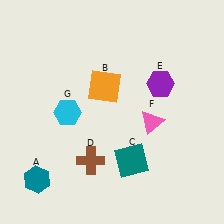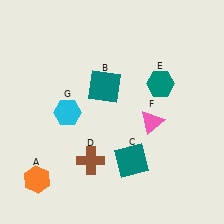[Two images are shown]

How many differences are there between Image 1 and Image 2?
There are 3 differences between the two images.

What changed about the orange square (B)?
In Image 1, B is orange. In Image 2, it changed to teal.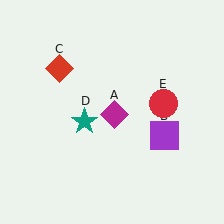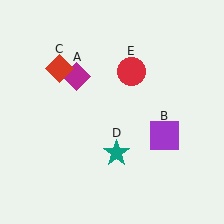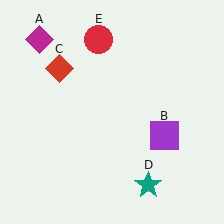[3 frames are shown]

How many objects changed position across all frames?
3 objects changed position: magenta diamond (object A), teal star (object D), red circle (object E).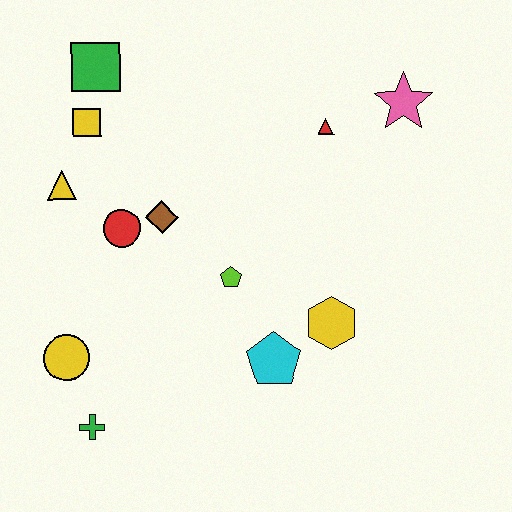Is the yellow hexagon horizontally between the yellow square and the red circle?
No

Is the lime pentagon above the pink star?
No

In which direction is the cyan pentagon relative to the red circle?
The cyan pentagon is to the right of the red circle.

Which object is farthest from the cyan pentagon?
The green square is farthest from the cyan pentagon.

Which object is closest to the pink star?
The red triangle is closest to the pink star.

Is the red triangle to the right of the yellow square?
Yes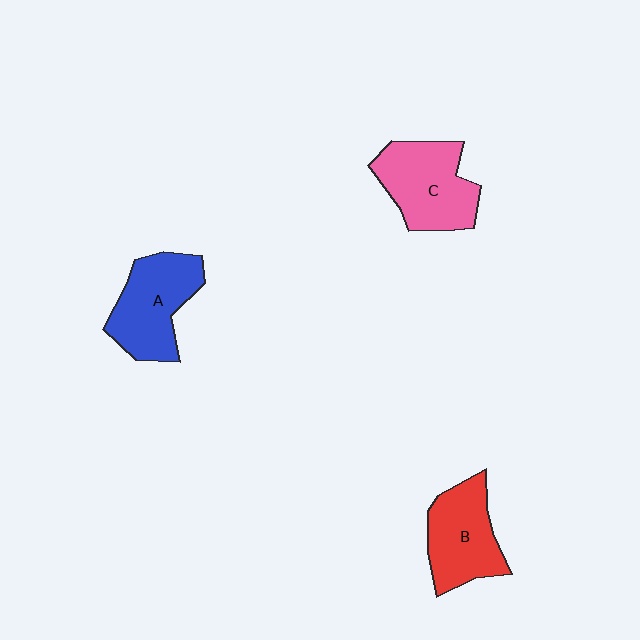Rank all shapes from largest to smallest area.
From largest to smallest: C (pink), A (blue), B (red).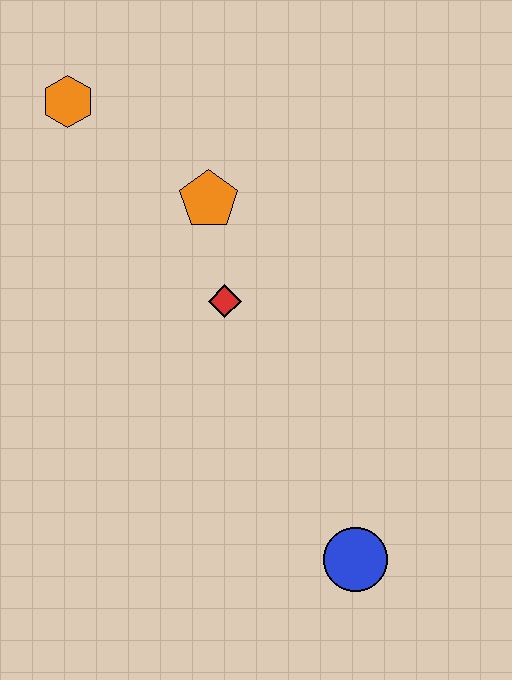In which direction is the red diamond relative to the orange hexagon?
The red diamond is below the orange hexagon.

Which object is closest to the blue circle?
The red diamond is closest to the blue circle.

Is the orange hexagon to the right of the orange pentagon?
No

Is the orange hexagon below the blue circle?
No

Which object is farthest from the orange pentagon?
The blue circle is farthest from the orange pentagon.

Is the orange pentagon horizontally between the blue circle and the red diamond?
No